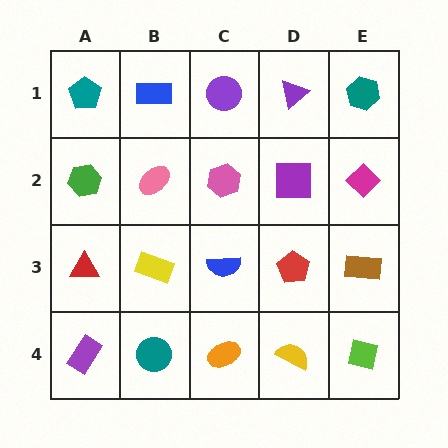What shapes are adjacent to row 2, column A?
A teal pentagon (row 1, column A), a red triangle (row 3, column A), a pink ellipse (row 2, column B).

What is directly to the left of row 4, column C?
A teal circle.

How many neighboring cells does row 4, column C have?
3.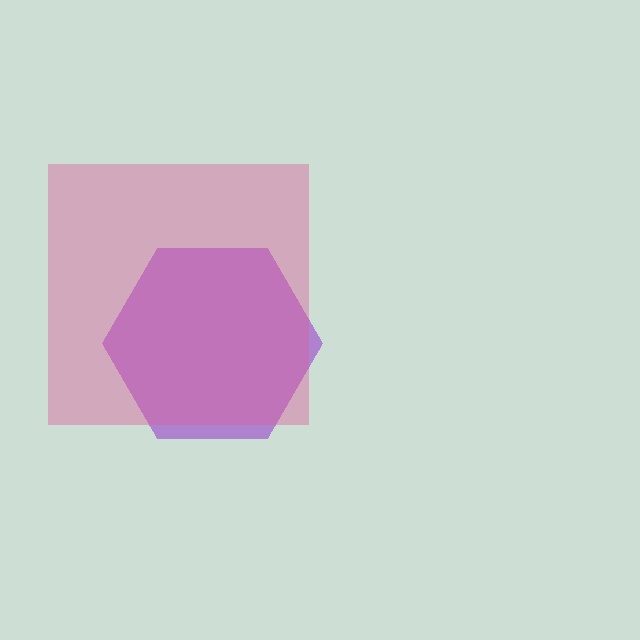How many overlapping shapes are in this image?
There are 2 overlapping shapes in the image.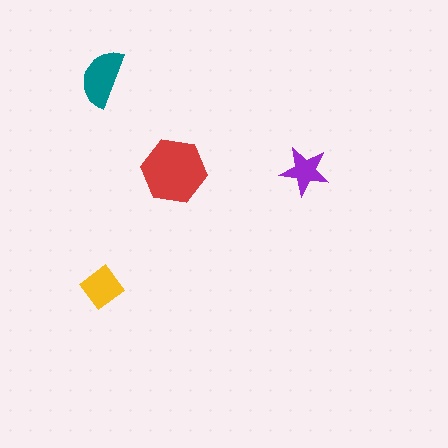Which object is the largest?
The red hexagon.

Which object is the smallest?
The purple star.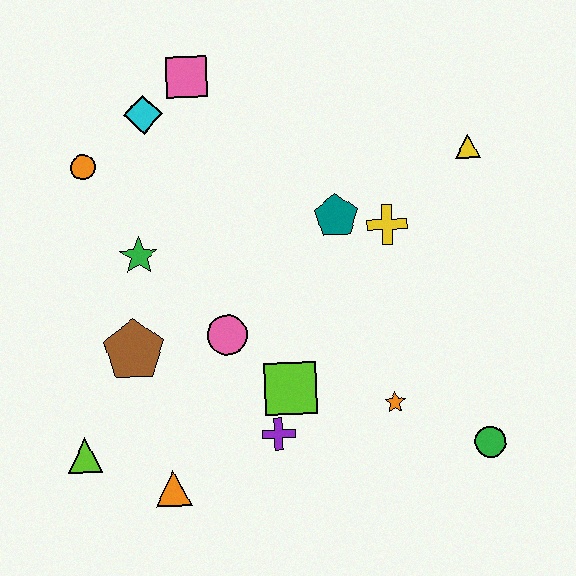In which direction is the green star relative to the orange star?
The green star is to the left of the orange star.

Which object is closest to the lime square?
The purple cross is closest to the lime square.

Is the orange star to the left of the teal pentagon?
No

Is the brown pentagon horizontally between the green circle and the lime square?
No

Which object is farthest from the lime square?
The pink square is farthest from the lime square.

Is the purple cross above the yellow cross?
No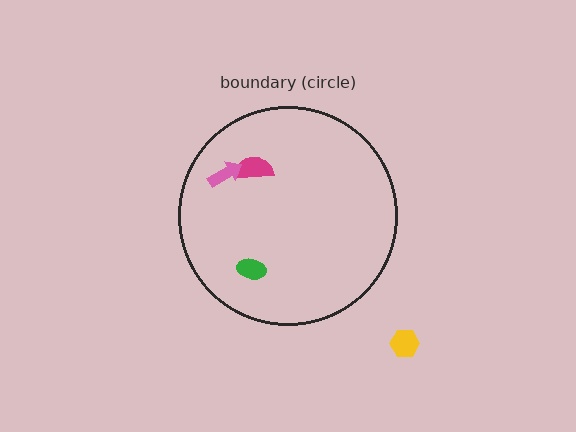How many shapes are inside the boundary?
3 inside, 1 outside.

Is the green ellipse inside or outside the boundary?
Inside.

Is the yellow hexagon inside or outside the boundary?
Outside.